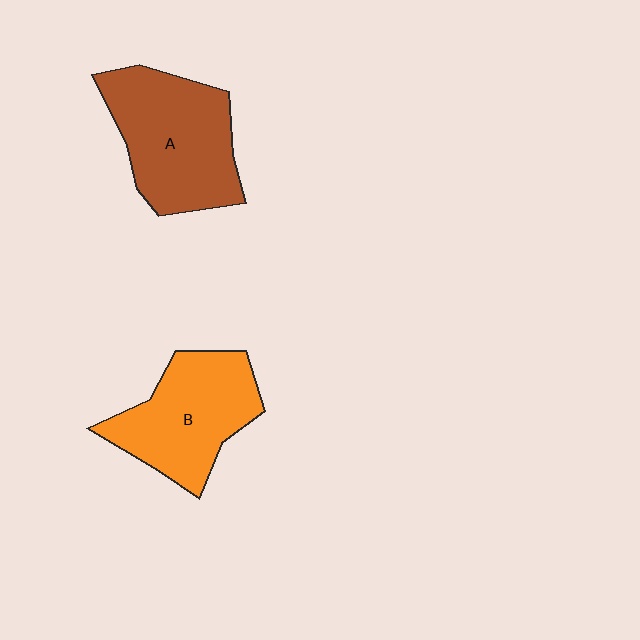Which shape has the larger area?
Shape A (brown).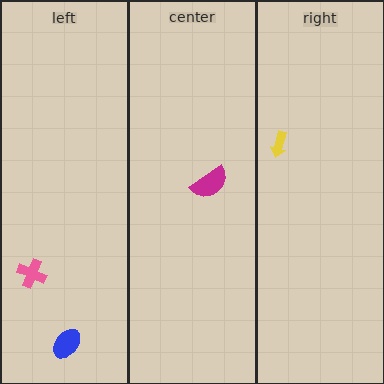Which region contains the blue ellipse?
The left region.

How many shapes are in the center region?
1.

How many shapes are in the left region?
2.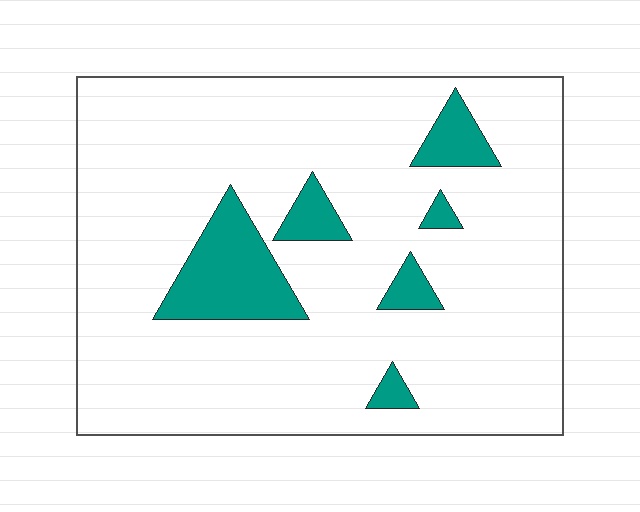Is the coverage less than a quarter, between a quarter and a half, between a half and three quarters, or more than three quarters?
Less than a quarter.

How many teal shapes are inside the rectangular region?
6.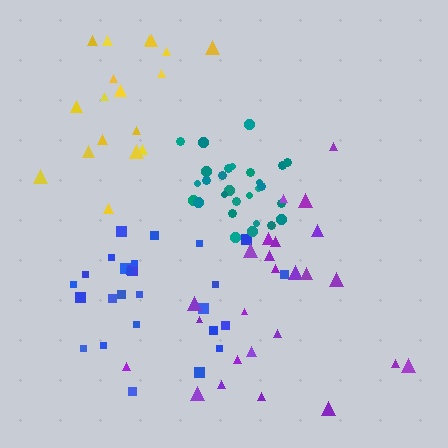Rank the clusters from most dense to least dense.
teal, blue, yellow, purple.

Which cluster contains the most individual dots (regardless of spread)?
Teal (29).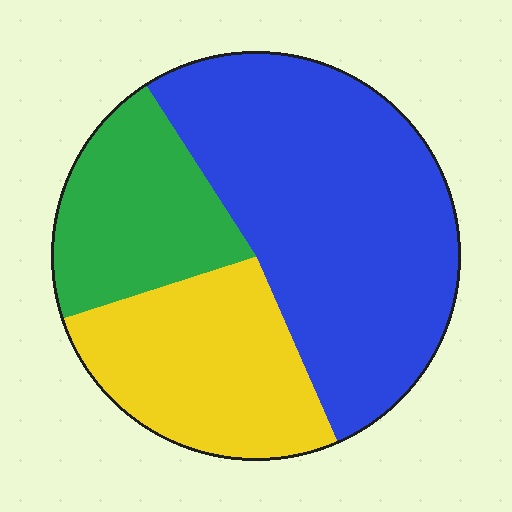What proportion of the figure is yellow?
Yellow takes up about one quarter (1/4) of the figure.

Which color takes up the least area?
Green, at roughly 20%.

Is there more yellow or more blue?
Blue.